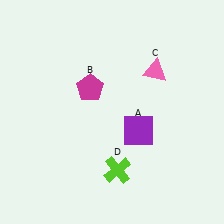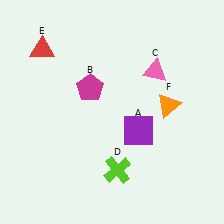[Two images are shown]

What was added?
A red triangle (E), an orange triangle (F) were added in Image 2.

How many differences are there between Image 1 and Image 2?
There are 2 differences between the two images.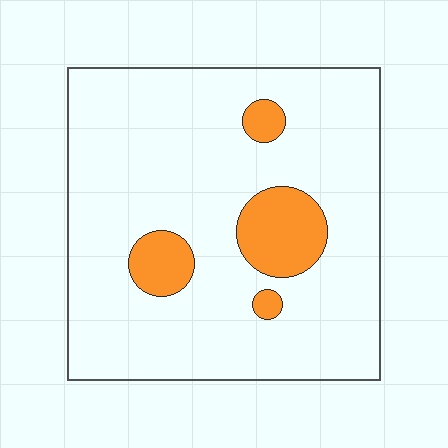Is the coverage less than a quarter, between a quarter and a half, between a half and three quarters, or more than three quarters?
Less than a quarter.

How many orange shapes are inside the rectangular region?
4.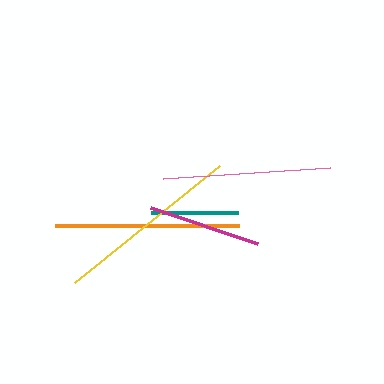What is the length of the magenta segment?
The magenta segment is approximately 113 pixels long.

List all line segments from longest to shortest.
From longest to shortest: yellow, orange, pink, magenta, teal.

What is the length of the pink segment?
The pink segment is approximately 167 pixels long.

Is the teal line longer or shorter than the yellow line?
The yellow line is longer than the teal line.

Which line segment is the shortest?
The teal line is the shortest at approximately 87 pixels.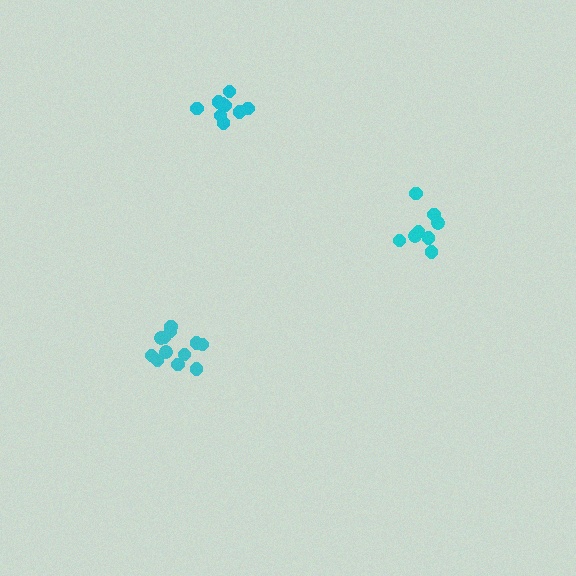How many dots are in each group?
Group 1: 9 dots, Group 2: 12 dots, Group 3: 8 dots (29 total).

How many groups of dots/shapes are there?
There are 3 groups.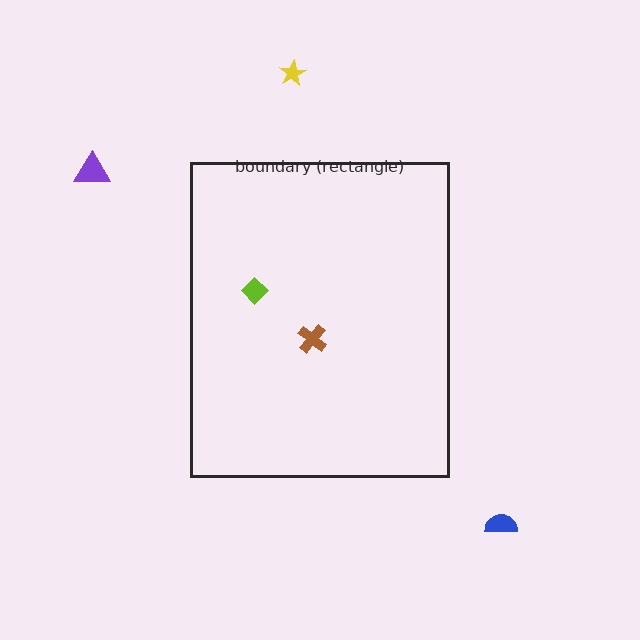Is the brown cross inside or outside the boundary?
Inside.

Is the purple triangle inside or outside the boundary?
Outside.